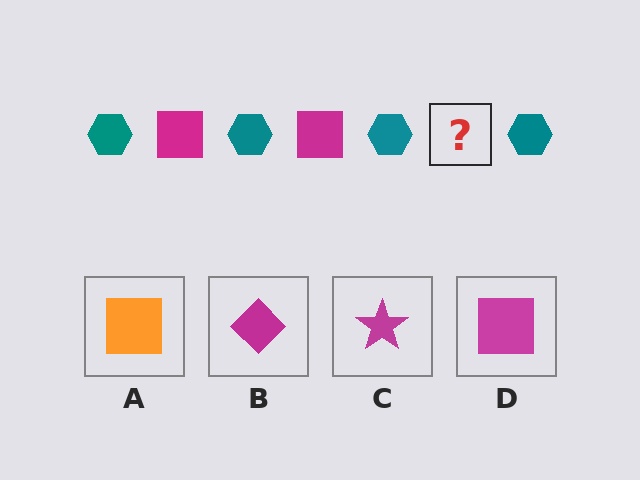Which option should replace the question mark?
Option D.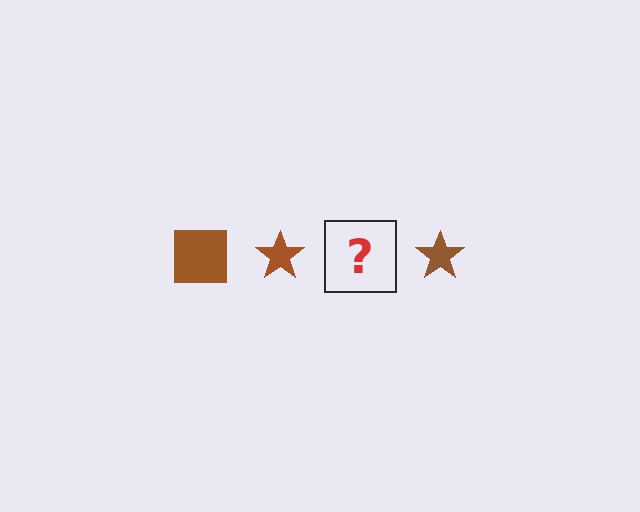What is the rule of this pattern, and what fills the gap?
The rule is that the pattern cycles through square, star shapes in brown. The gap should be filled with a brown square.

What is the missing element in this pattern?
The missing element is a brown square.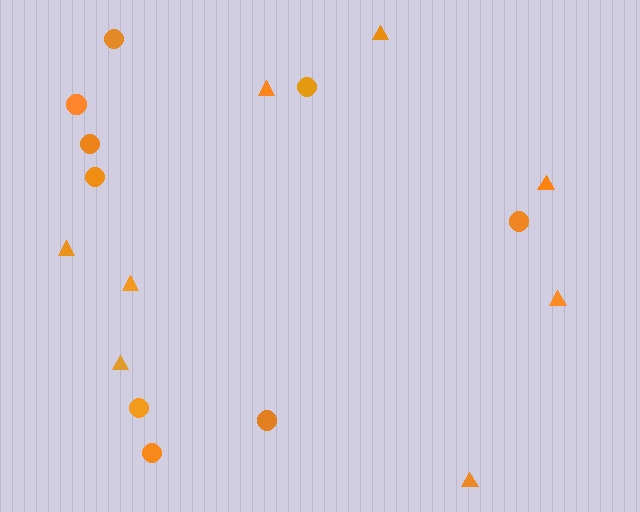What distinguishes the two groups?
There are 2 groups: one group of triangles (8) and one group of circles (9).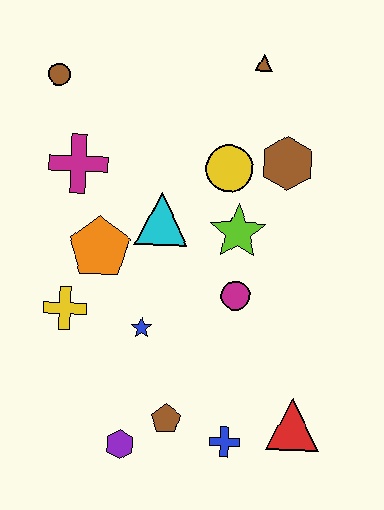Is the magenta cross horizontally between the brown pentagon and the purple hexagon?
No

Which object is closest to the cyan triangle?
The orange pentagon is closest to the cyan triangle.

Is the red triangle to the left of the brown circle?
No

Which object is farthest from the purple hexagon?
The brown triangle is farthest from the purple hexagon.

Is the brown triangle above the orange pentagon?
Yes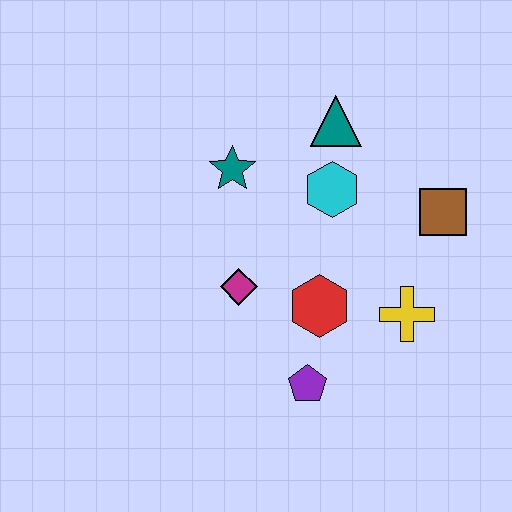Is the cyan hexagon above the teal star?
No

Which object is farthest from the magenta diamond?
The brown square is farthest from the magenta diamond.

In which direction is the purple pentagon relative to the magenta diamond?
The purple pentagon is below the magenta diamond.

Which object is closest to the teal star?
The cyan hexagon is closest to the teal star.